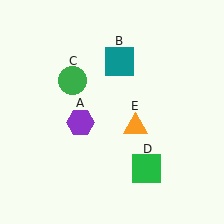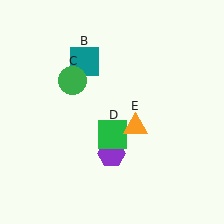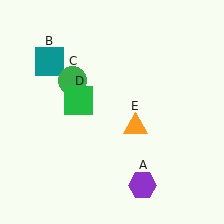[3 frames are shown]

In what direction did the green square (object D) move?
The green square (object D) moved up and to the left.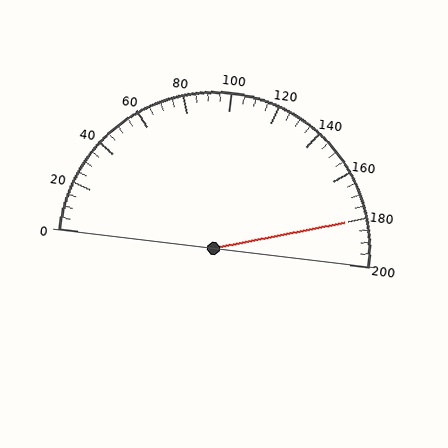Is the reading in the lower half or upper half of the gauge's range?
The reading is in the upper half of the range (0 to 200).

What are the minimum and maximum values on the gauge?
The gauge ranges from 0 to 200.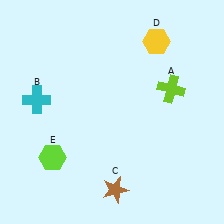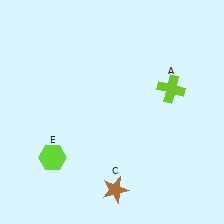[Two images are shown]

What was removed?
The cyan cross (B), the yellow hexagon (D) were removed in Image 2.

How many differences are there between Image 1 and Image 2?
There are 2 differences between the two images.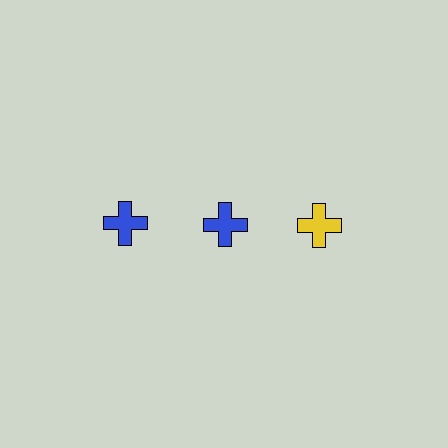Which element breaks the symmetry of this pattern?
The yellow cross in the top row, center column breaks the symmetry. All other shapes are blue crosses.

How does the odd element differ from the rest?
It has a different color: yellow instead of blue.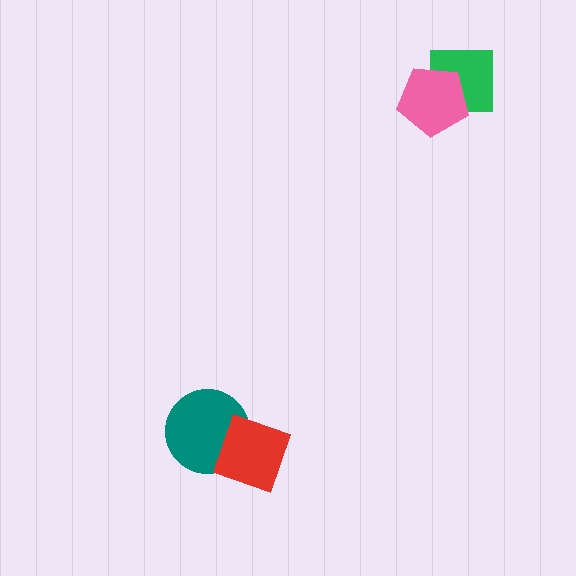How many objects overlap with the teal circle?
1 object overlaps with the teal circle.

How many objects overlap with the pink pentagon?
1 object overlaps with the pink pentagon.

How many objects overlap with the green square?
1 object overlaps with the green square.